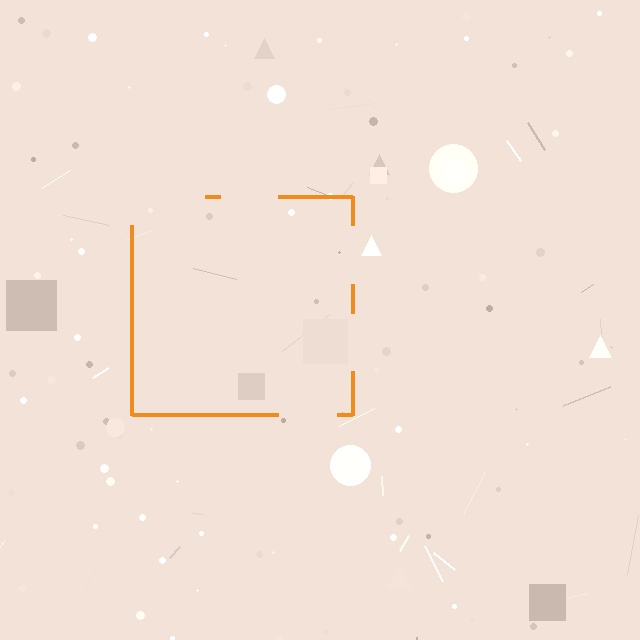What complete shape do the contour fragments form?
The contour fragments form a square.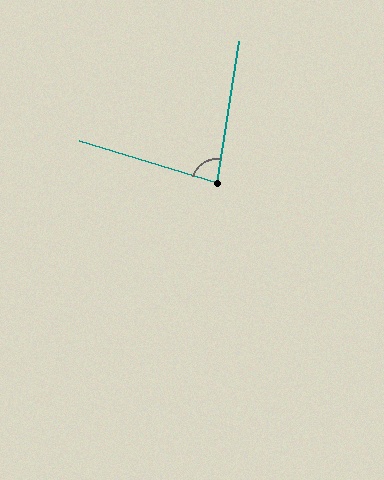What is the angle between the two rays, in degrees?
Approximately 82 degrees.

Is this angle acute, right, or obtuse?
It is acute.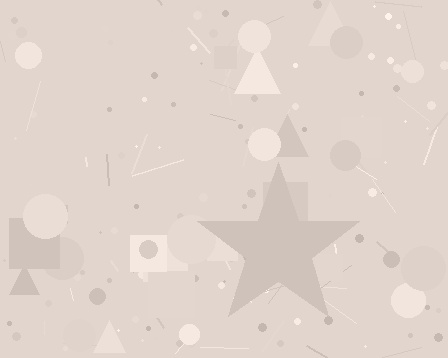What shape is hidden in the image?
A star is hidden in the image.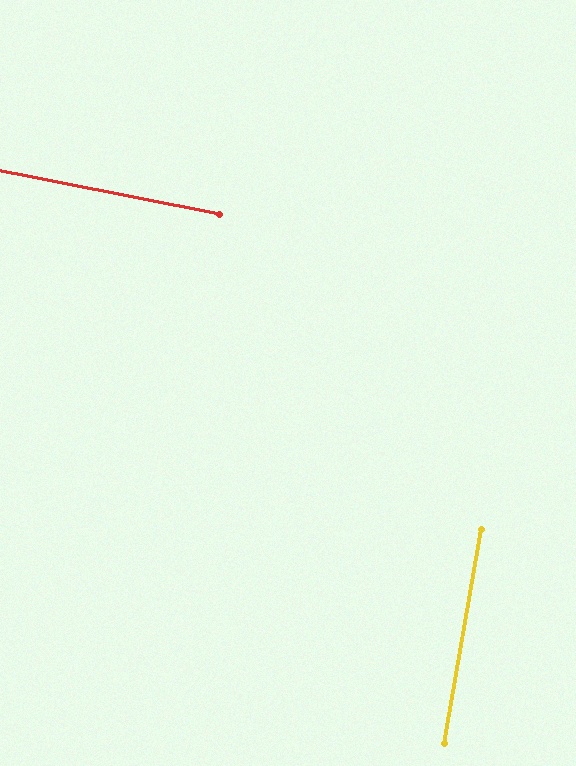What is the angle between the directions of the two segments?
Approximately 89 degrees.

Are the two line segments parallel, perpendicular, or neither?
Perpendicular — they meet at approximately 89°.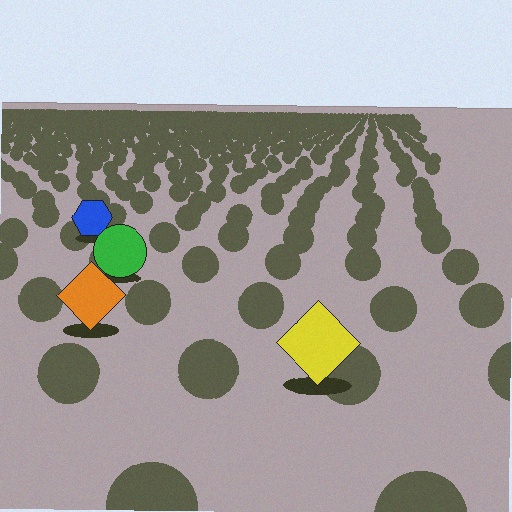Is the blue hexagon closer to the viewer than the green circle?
No. The green circle is closer — you can tell from the texture gradient: the ground texture is coarser near it.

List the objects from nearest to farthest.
From nearest to farthest: the yellow diamond, the orange diamond, the green circle, the blue hexagon.